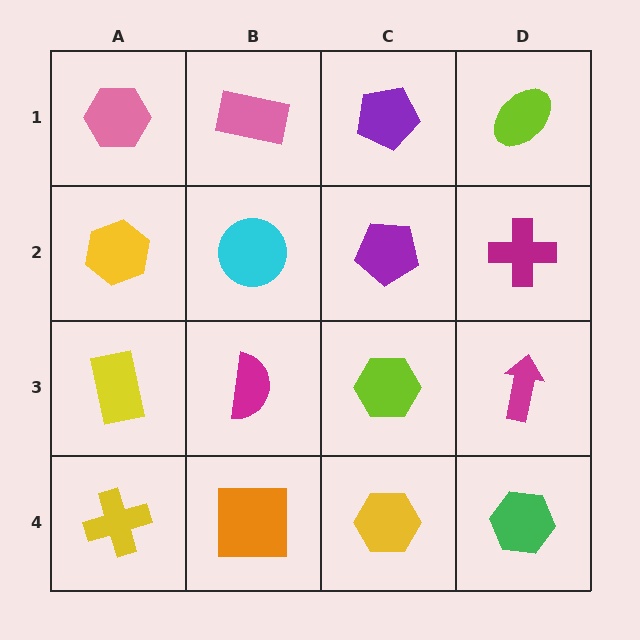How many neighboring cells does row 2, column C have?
4.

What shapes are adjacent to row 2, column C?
A purple pentagon (row 1, column C), a lime hexagon (row 3, column C), a cyan circle (row 2, column B), a magenta cross (row 2, column D).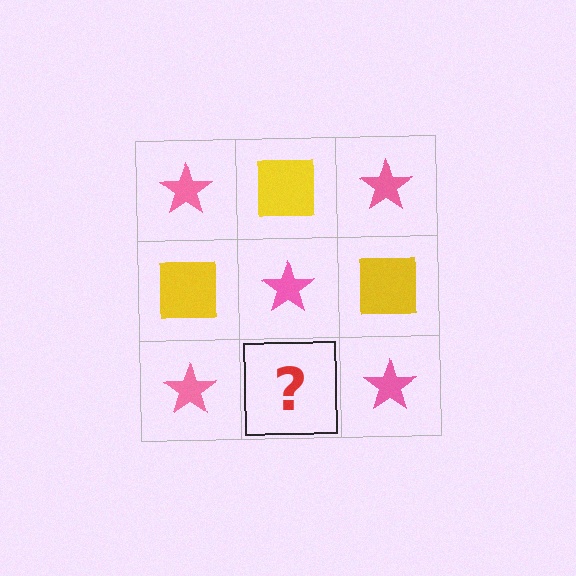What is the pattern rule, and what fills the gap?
The rule is that it alternates pink star and yellow square in a checkerboard pattern. The gap should be filled with a yellow square.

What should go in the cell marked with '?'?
The missing cell should contain a yellow square.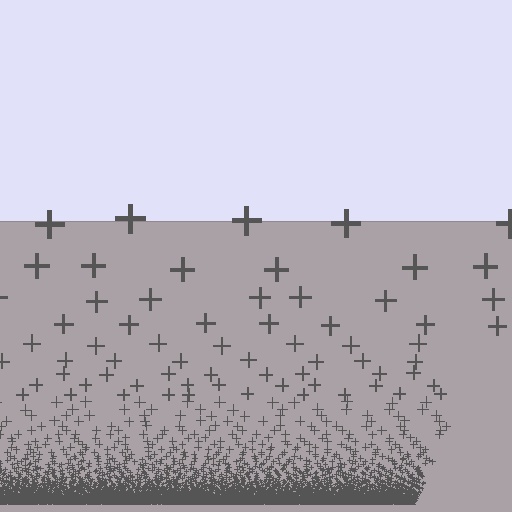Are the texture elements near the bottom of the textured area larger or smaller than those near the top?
Smaller. The gradient is inverted — elements near the bottom are smaller and denser.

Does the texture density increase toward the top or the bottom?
Density increases toward the bottom.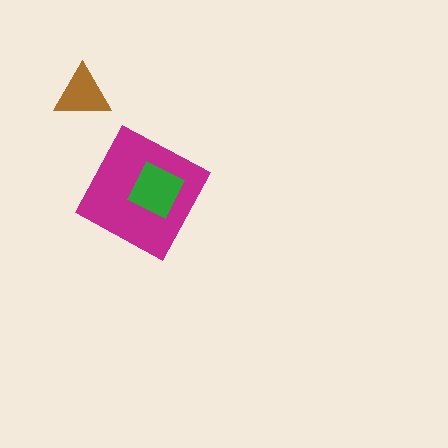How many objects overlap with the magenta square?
1 object overlaps with the magenta square.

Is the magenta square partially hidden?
Yes, it is partially covered by another shape.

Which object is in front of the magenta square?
The green diamond is in front of the magenta square.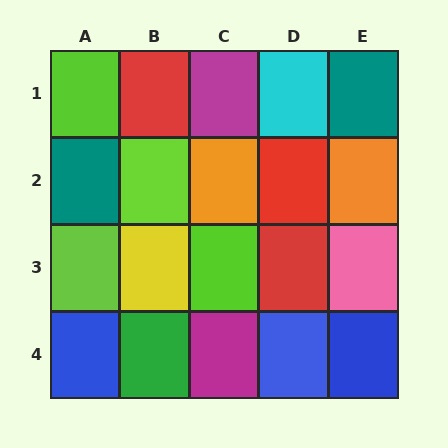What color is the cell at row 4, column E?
Blue.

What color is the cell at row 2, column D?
Red.